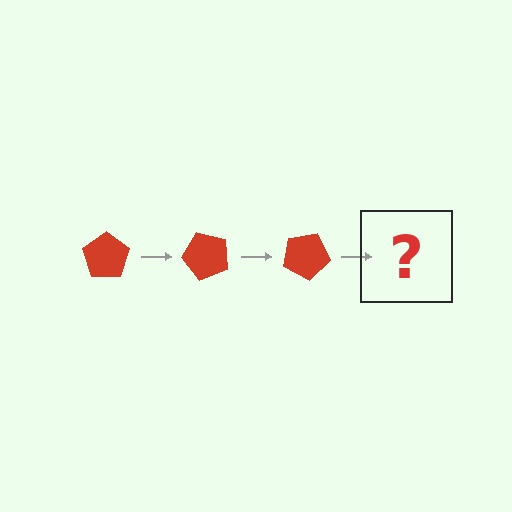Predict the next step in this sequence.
The next step is a red pentagon rotated 150 degrees.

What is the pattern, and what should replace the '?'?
The pattern is that the pentagon rotates 50 degrees each step. The '?' should be a red pentagon rotated 150 degrees.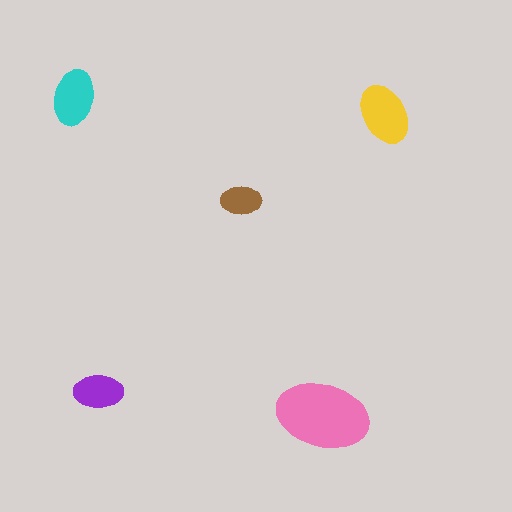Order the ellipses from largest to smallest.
the pink one, the yellow one, the cyan one, the purple one, the brown one.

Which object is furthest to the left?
The cyan ellipse is leftmost.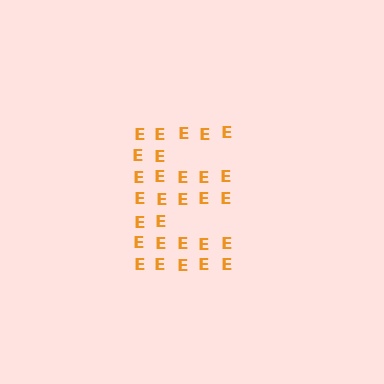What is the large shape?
The large shape is the letter E.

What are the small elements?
The small elements are letter E's.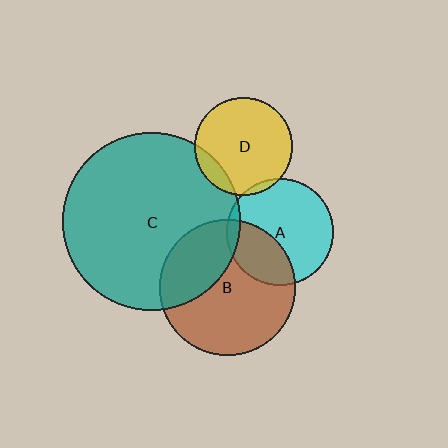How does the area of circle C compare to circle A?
Approximately 2.8 times.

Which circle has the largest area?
Circle C (teal).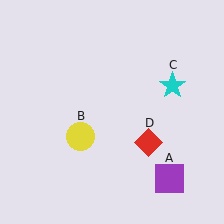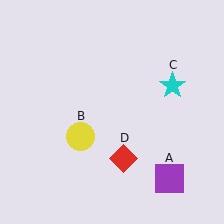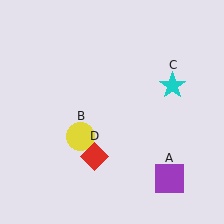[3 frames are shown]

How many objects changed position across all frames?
1 object changed position: red diamond (object D).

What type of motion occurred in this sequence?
The red diamond (object D) rotated clockwise around the center of the scene.